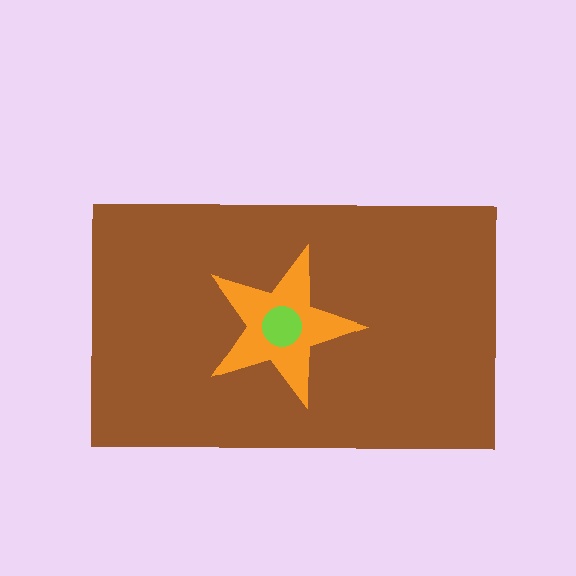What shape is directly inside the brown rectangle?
The orange star.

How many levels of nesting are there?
3.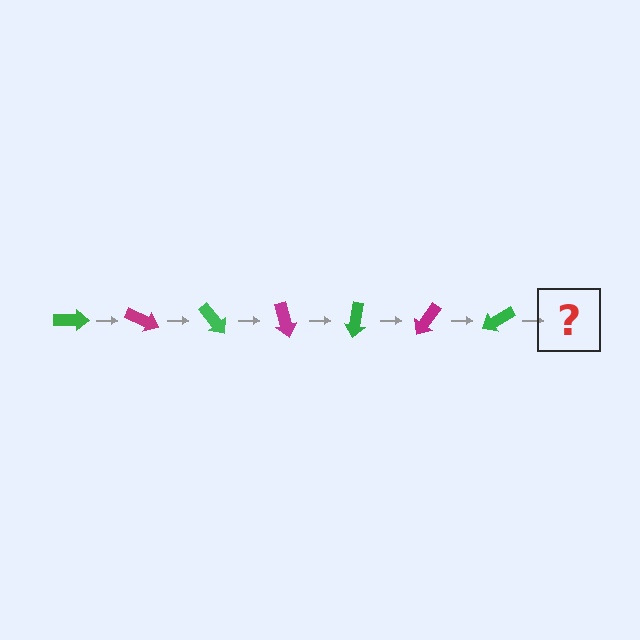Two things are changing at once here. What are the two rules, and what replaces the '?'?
The two rules are that it rotates 25 degrees each step and the color cycles through green and magenta. The '?' should be a magenta arrow, rotated 175 degrees from the start.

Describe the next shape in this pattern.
It should be a magenta arrow, rotated 175 degrees from the start.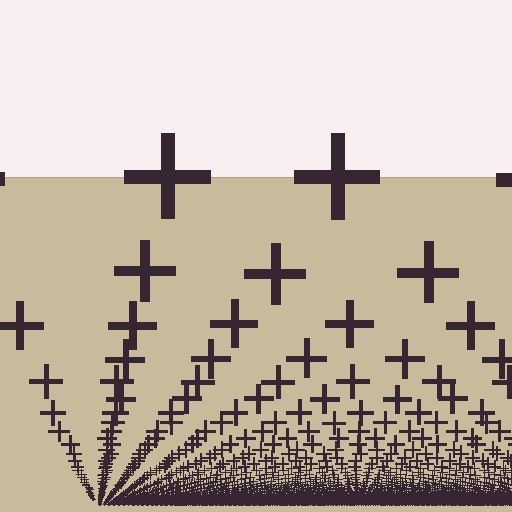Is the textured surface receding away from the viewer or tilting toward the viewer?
The surface appears to tilt toward the viewer. Texture elements get larger and sparser toward the top.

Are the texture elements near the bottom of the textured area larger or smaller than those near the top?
Smaller. The gradient is inverted — elements near the bottom are smaller and denser.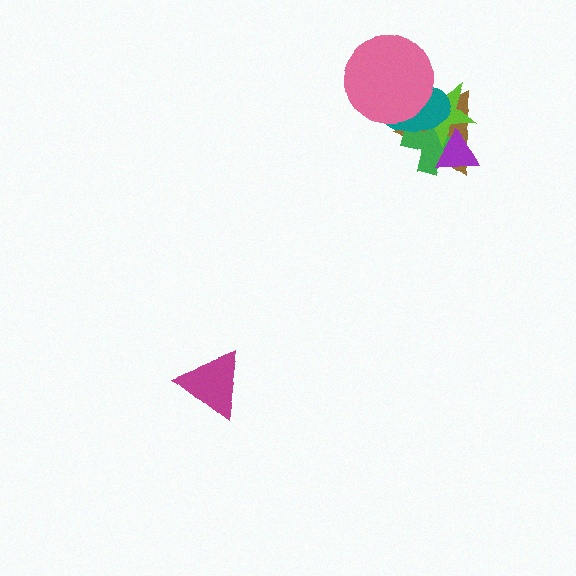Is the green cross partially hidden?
Yes, it is partially covered by another shape.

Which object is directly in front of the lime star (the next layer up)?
The teal ellipse is directly in front of the lime star.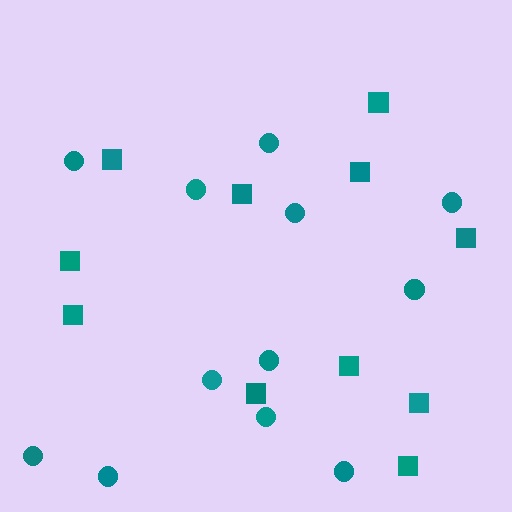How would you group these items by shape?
There are 2 groups: one group of circles (12) and one group of squares (11).